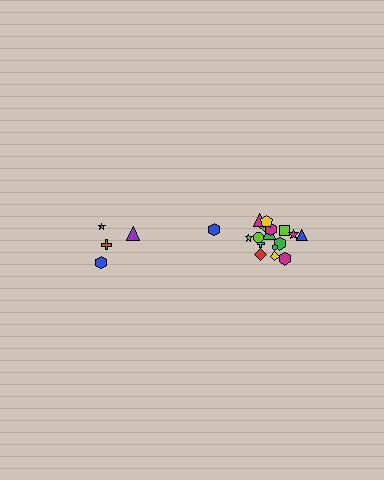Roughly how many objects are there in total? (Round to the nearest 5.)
Roughly 20 objects in total.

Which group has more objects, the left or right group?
The right group.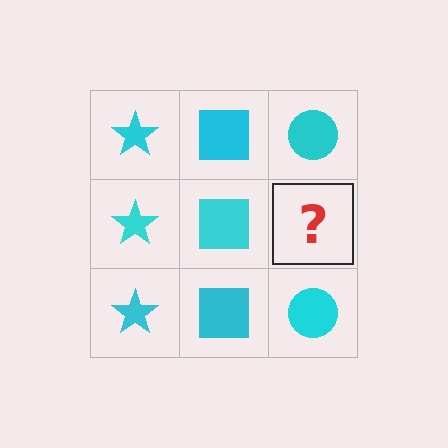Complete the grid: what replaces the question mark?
The question mark should be replaced with a cyan circle.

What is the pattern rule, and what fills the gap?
The rule is that each column has a consistent shape. The gap should be filled with a cyan circle.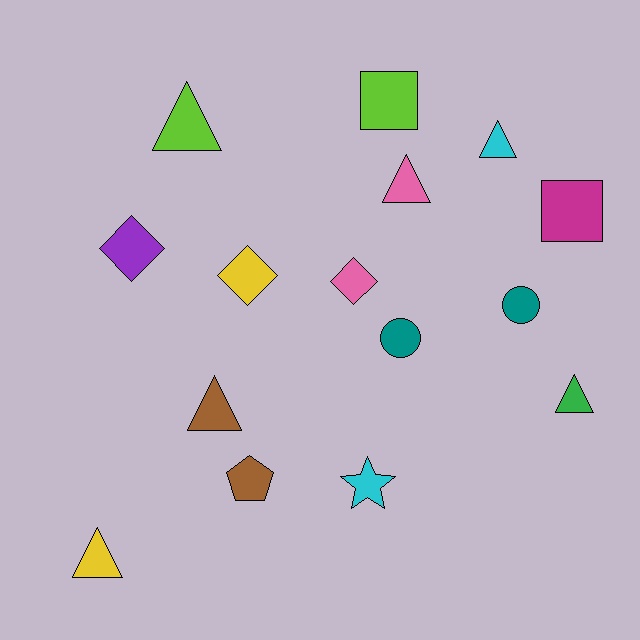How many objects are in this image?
There are 15 objects.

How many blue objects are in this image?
There are no blue objects.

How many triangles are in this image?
There are 6 triangles.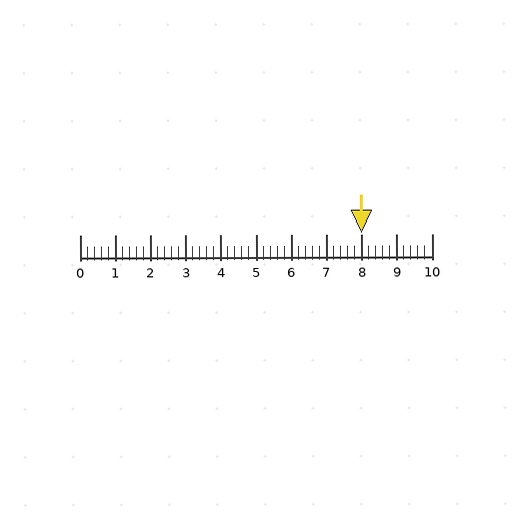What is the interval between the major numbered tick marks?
The major tick marks are spaced 1 units apart.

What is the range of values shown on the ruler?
The ruler shows values from 0 to 10.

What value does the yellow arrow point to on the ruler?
The yellow arrow points to approximately 8.0.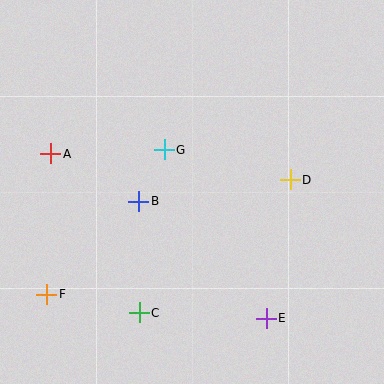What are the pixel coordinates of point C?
Point C is at (139, 313).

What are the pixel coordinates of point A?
Point A is at (51, 154).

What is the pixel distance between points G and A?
The distance between G and A is 113 pixels.